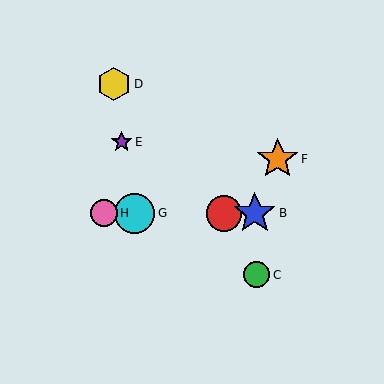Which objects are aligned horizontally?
Objects A, B, G, H are aligned horizontally.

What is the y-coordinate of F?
Object F is at y≈159.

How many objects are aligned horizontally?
4 objects (A, B, G, H) are aligned horizontally.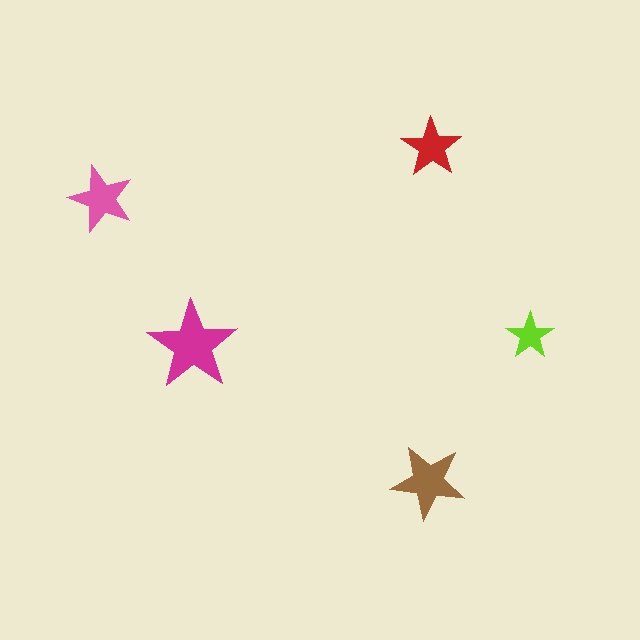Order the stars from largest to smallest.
the magenta one, the brown one, the pink one, the red one, the lime one.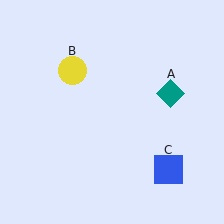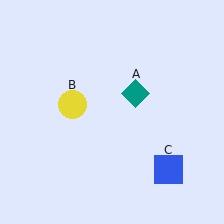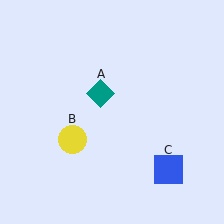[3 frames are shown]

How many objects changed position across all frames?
2 objects changed position: teal diamond (object A), yellow circle (object B).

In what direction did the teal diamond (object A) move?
The teal diamond (object A) moved left.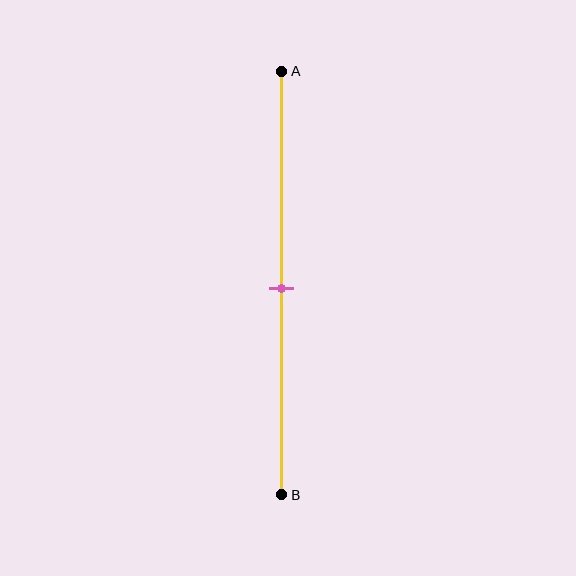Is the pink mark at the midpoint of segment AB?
Yes, the mark is approximately at the midpoint.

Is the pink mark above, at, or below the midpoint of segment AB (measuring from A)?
The pink mark is approximately at the midpoint of segment AB.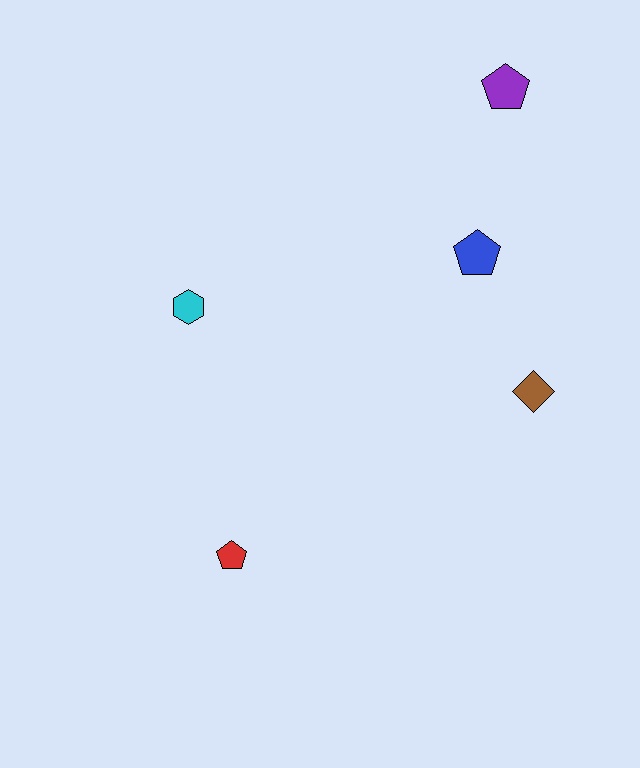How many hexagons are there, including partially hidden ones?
There is 1 hexagon.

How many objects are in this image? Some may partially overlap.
There are 5 objects.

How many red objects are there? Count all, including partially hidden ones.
There is 1 red object.